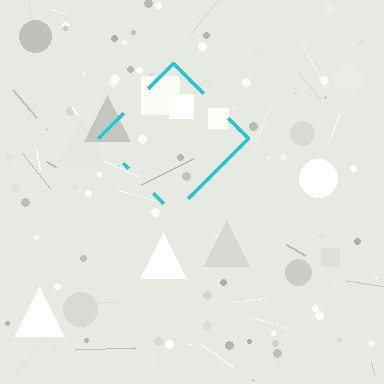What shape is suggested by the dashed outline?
The dashed outline suggests a diamond.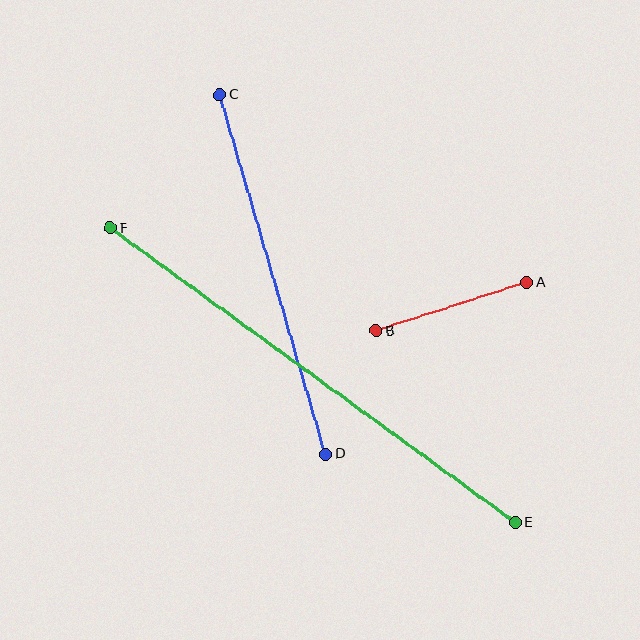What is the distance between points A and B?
The distance is approximately 158 pixels.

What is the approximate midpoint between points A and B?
The midpoint is at approximately (451, 307) pixels.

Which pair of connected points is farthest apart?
Points E and F are farthest apart.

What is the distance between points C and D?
The distance is approximately 375 pixels.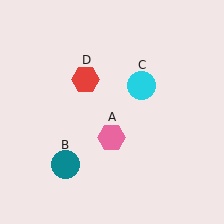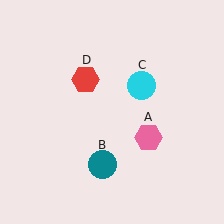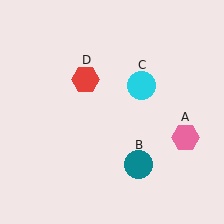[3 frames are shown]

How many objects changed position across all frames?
2 objects changed position: pink hexagon (object A), teal circle (object B).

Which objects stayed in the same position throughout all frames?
Cyan circle (object C) and red hexagon (object D) remained stationary.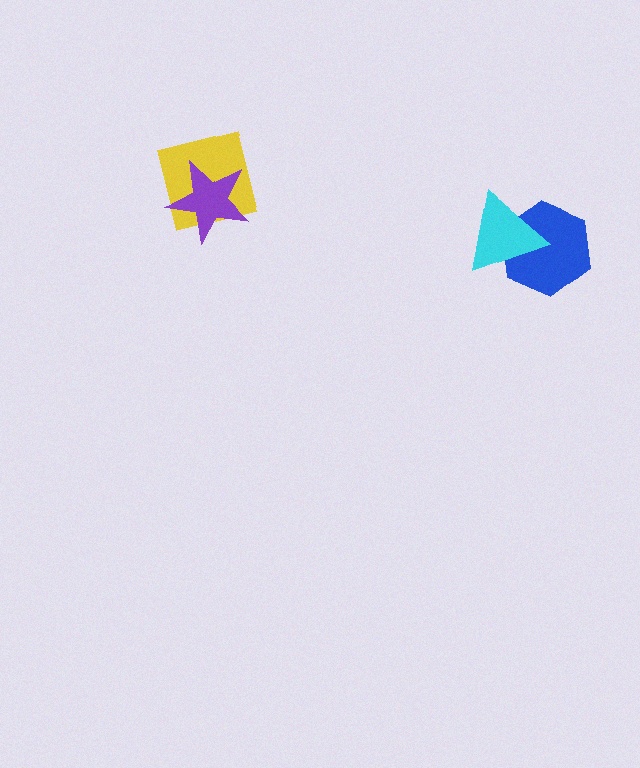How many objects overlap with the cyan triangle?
1 object overlaps with the cyan triangle.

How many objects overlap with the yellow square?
1 object overlaps with the yellow square.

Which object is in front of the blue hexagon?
The cyan triangle is in front of the blue hexagon.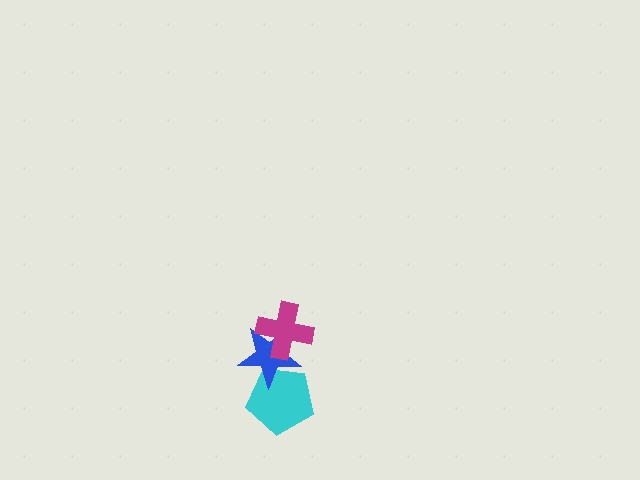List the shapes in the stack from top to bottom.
From top to bottom: the magenta cross, the blue star, the cyan pentagon.